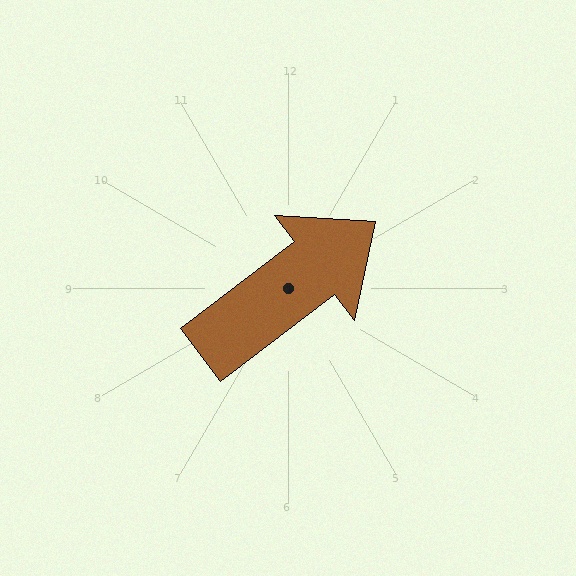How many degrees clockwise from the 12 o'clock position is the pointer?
Approximately 53 degrees.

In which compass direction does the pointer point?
Northeast.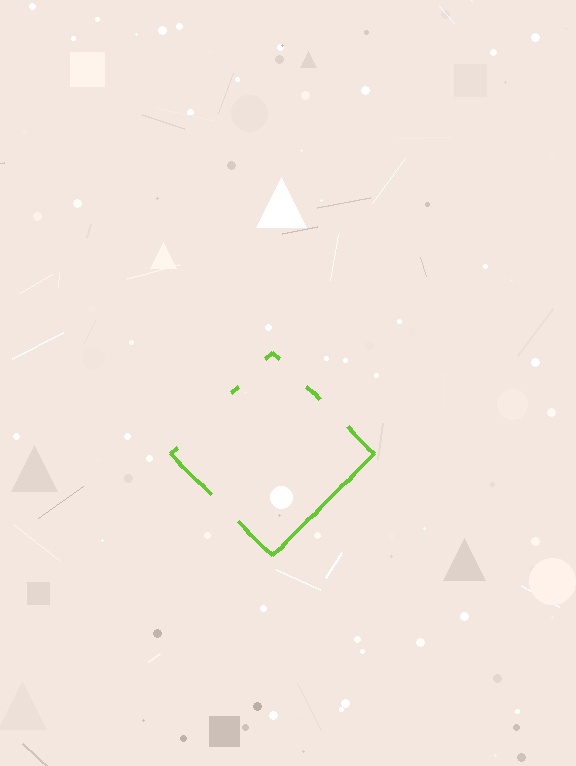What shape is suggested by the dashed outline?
The dashed outline suggests a diamond.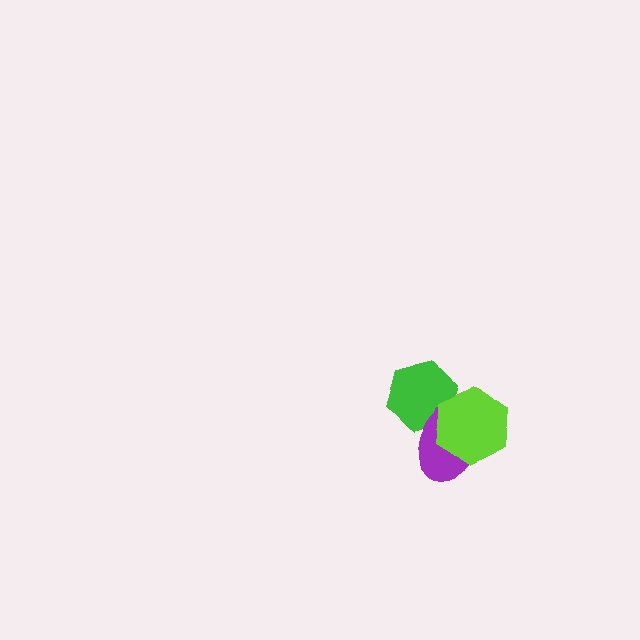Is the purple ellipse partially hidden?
Yes, it is partially covered by another shape.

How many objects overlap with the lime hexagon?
2 objects overlap with the lime hexagon.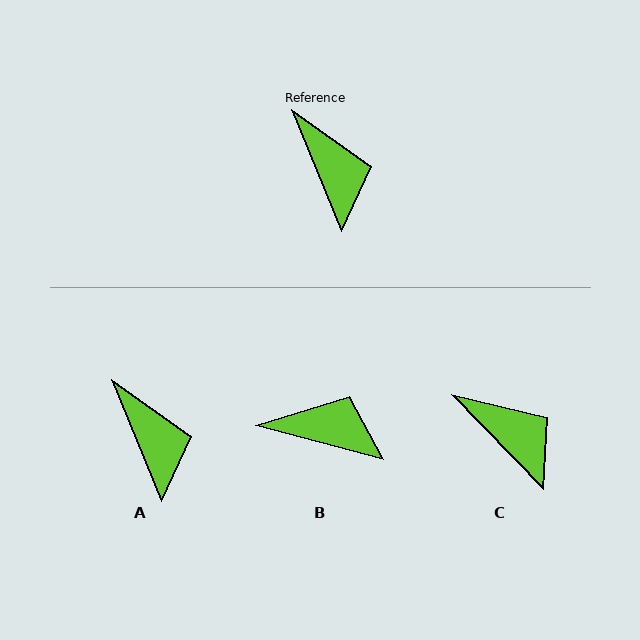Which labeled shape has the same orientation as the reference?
A.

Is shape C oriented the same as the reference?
No, it is off by about 22 degrees.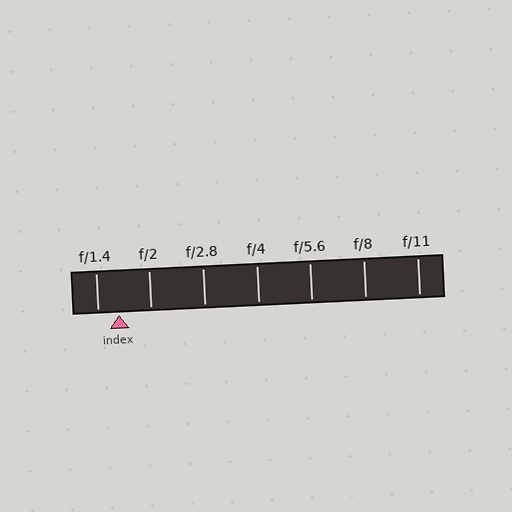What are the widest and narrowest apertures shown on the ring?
The widest aperture shown is f/1.4 and the narrowest is f/11.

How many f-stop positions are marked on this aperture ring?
There are 7 f-stop positions marked.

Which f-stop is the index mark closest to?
The index mark is closest to f/1.4.